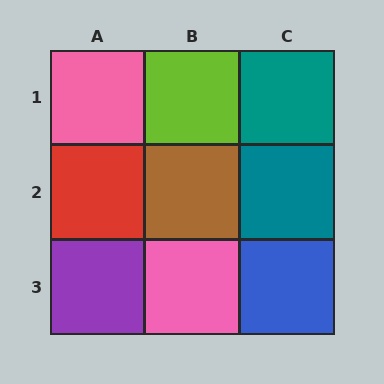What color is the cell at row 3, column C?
Blue.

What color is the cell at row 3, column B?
Pink.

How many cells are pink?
2 cells are pink.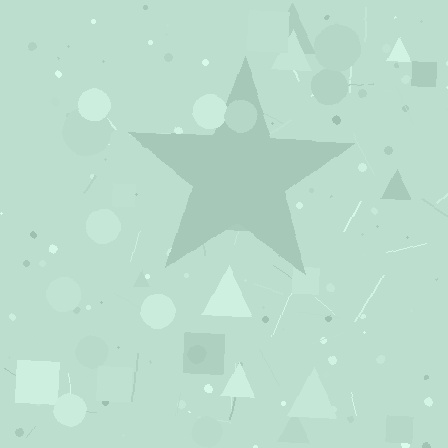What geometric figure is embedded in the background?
A star is embedded in the background.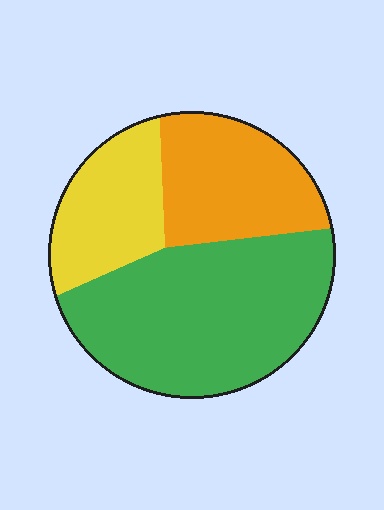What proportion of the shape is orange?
Orange takes up between a quarter and a half of the shape.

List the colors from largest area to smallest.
From largest to smallest: green, orange, yellow.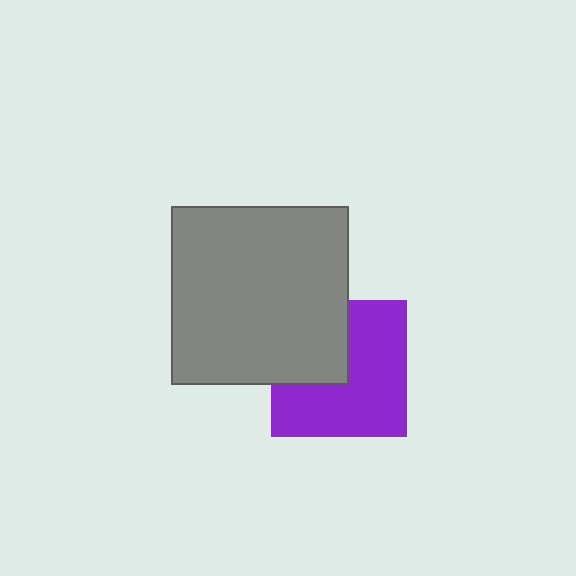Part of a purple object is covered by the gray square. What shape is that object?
It is a square.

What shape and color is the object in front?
The object in front is a gray square.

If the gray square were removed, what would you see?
You would see the complete purple square.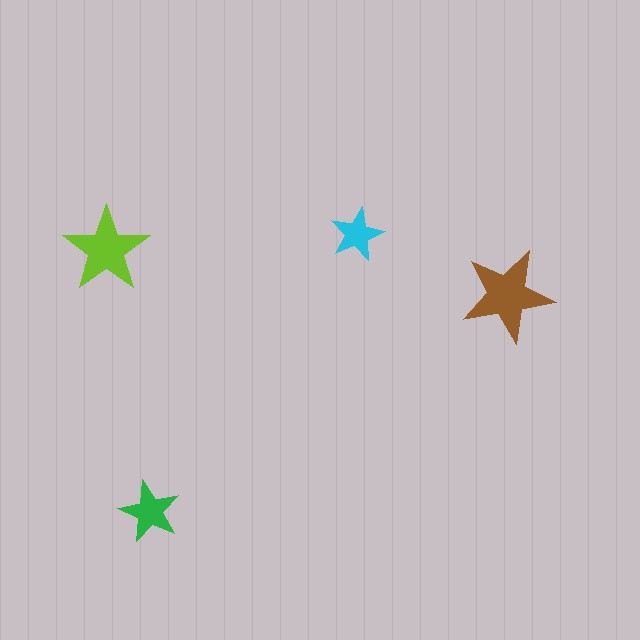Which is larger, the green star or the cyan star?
The green one.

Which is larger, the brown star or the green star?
The brown one.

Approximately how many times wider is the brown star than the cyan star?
About 1.5 times wider.